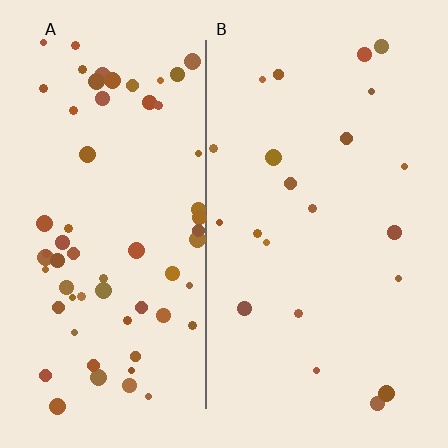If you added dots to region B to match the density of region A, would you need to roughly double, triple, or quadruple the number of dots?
Approximately triple.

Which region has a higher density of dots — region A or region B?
A (the left).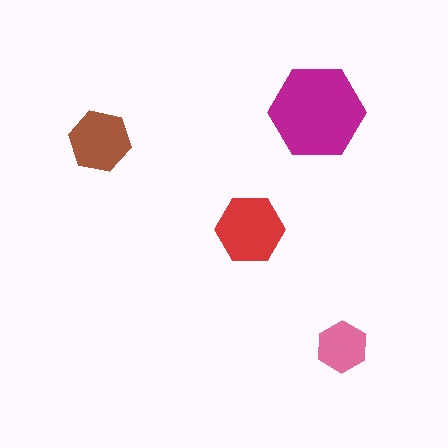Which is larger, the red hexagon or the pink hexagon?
The red one.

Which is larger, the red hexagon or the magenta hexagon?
The magenta one.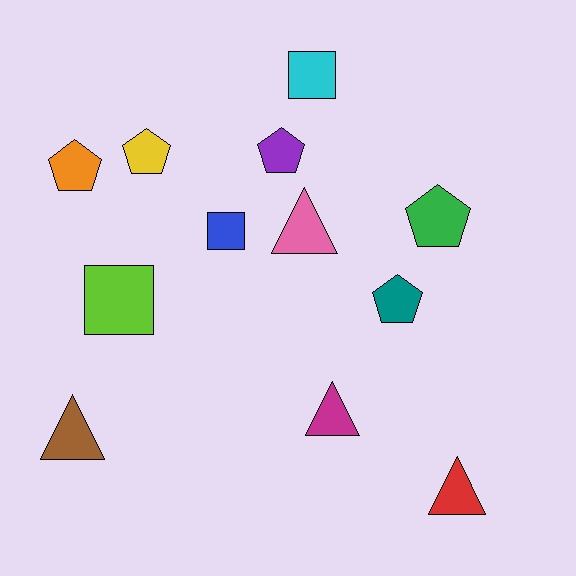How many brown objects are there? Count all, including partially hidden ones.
There is 1 brown object.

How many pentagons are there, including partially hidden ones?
There are 5 pentagons.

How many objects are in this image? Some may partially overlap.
There are 12 objects.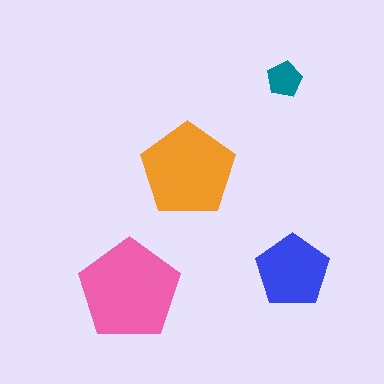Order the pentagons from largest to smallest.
the pink one, the orange one, the blue one, the teal one.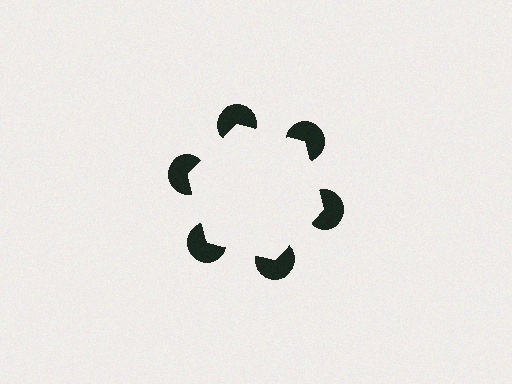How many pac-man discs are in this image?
There are 6 — one at each vertex of the illusory hexagon.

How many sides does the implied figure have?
6 sides.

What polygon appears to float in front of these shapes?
An illusory hexagon — its edges are inferred from the aligned wedge cuts in the pac-man discs, not physically drawn.